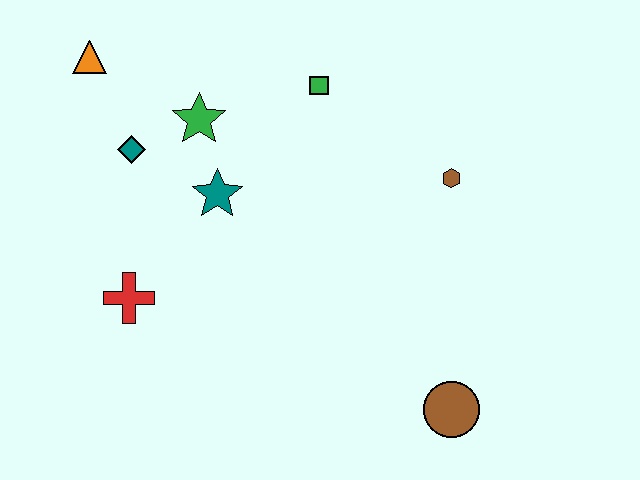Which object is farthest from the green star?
The brown circle is farthest from the green star.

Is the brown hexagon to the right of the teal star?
Yes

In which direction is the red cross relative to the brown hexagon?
The red cross is to the left of the brown hexagon.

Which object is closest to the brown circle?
The brown hexagon is closest to the brown circle.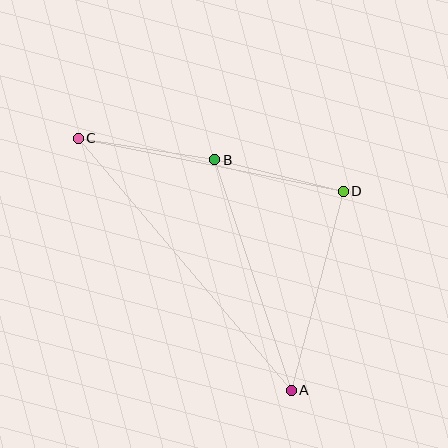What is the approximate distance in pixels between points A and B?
The distance between A and B is approximately 243 pixels.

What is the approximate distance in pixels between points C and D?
The distance between C and D is approximately 270 pixels.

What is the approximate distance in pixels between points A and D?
The distance between A and D is approximately 206 pixels.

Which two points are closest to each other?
Points B and D are closest to each other.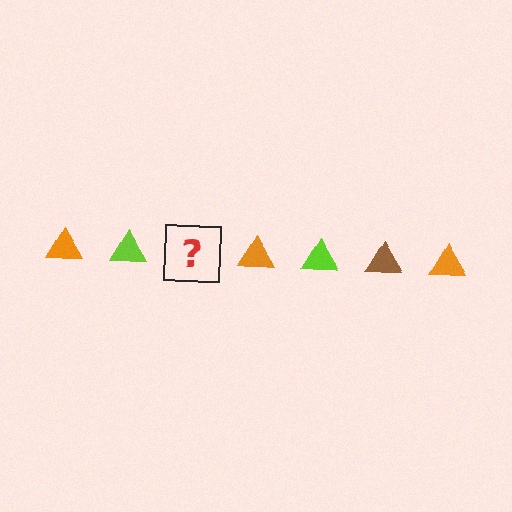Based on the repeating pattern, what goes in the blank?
The blank should be a brown triangle.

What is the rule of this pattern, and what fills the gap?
The rule is that the pattern cycles through orange, lime, brown triangles. The gap should be filled with a brown triangle.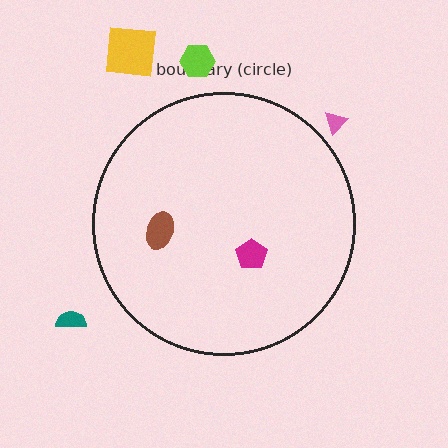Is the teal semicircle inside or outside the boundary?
Outside.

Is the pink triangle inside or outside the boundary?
Outside.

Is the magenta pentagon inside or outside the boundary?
Inside.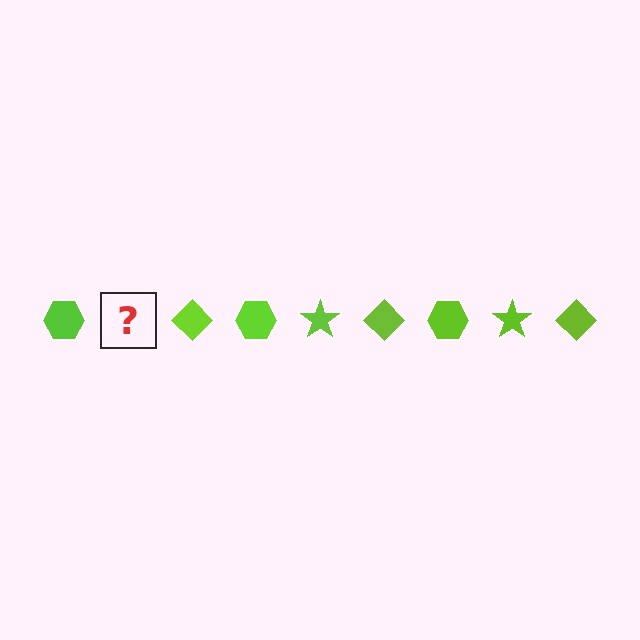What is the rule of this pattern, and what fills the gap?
The rule is that the pattern cycles through hexagon, star, diamond shapes in lime. The gap should be filled with a lime star.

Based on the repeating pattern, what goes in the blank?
The blank should be a lime star.